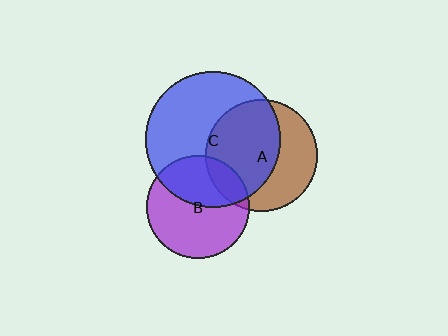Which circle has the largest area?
Circle C (blue).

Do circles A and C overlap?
Yes.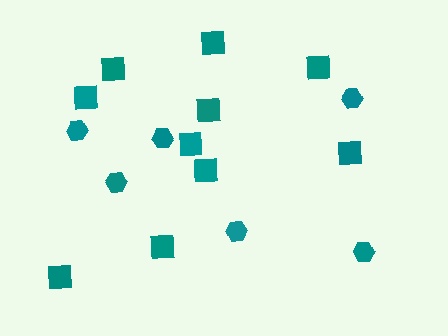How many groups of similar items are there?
There are 2 groups: one group of hexagons (6) and one group of squares (10).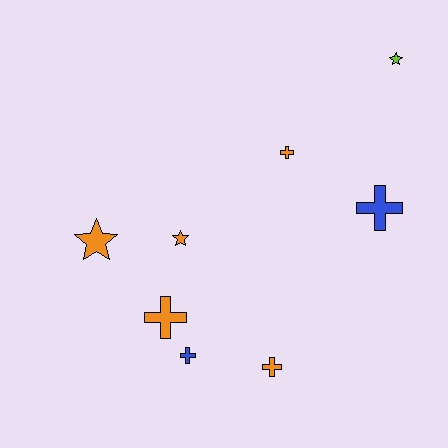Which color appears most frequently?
Orange, with 5 objects.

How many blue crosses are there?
There are 2 blue crosses.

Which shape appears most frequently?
Cross, with 5 objects.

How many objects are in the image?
There are 8 objects.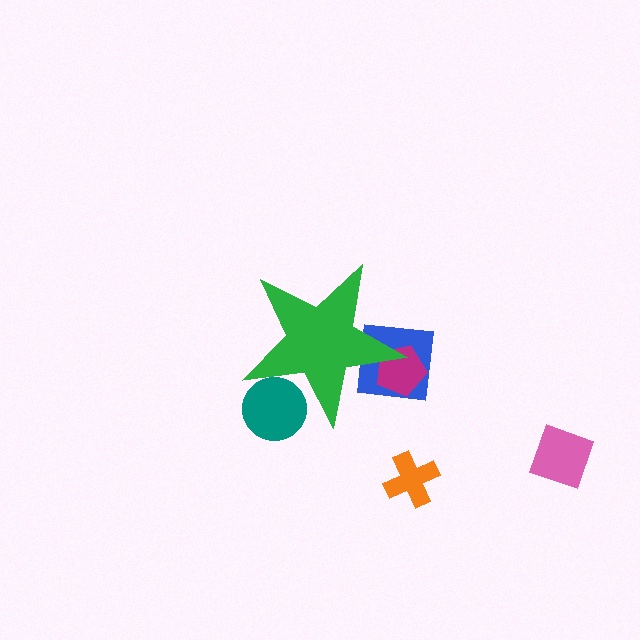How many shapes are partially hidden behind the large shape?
3 shapes are partially hidden.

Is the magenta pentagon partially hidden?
Yes, the magenta pentagon is partially hidden behind the green star.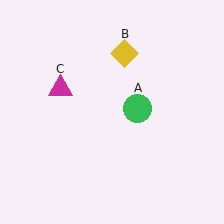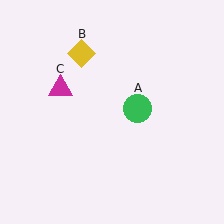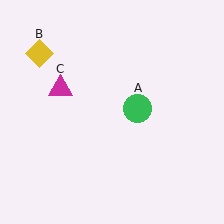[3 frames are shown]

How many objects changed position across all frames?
1 object changed position: yellow diamond (object B).